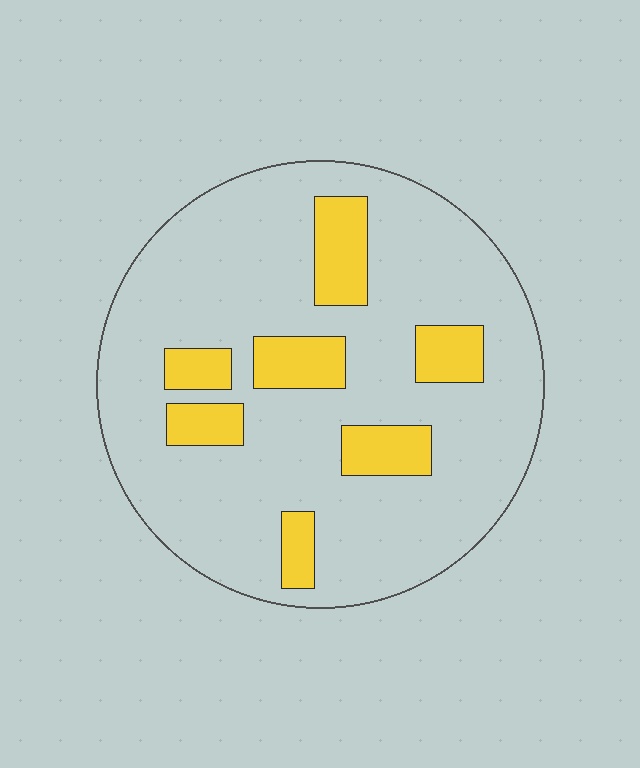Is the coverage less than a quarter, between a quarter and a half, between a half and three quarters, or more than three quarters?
Less than a quarter.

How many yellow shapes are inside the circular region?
7.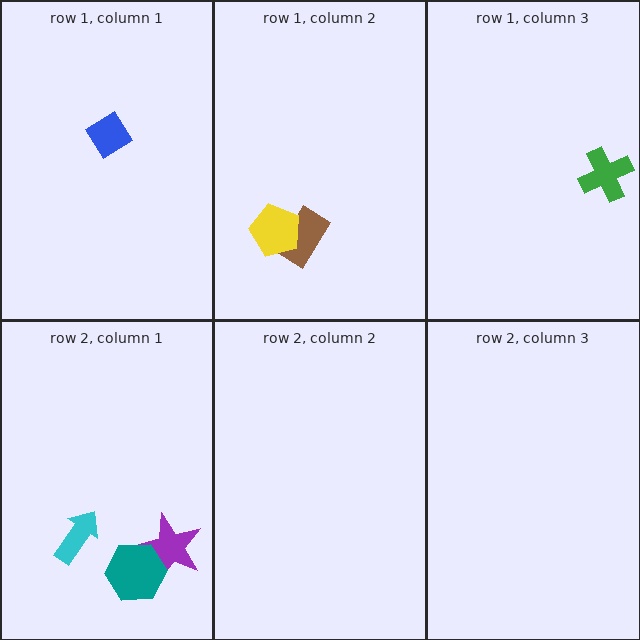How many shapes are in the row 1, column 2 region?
2.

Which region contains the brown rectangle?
The row 1, column 2 region.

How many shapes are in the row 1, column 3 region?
1.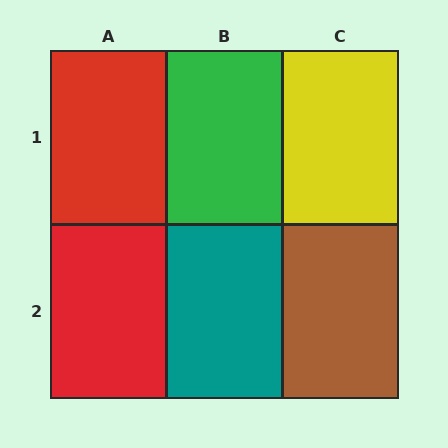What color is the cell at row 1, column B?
Green.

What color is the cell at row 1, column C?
Yellow.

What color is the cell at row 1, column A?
Red.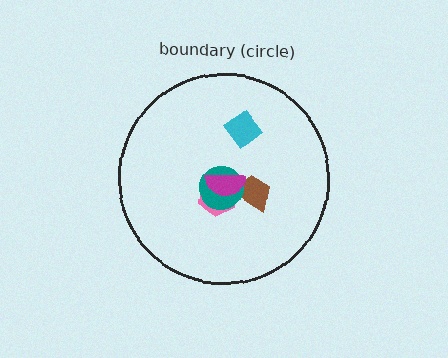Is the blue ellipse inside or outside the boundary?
Inside.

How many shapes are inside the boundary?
6 inside, 0 outside.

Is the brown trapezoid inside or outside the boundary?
Inside.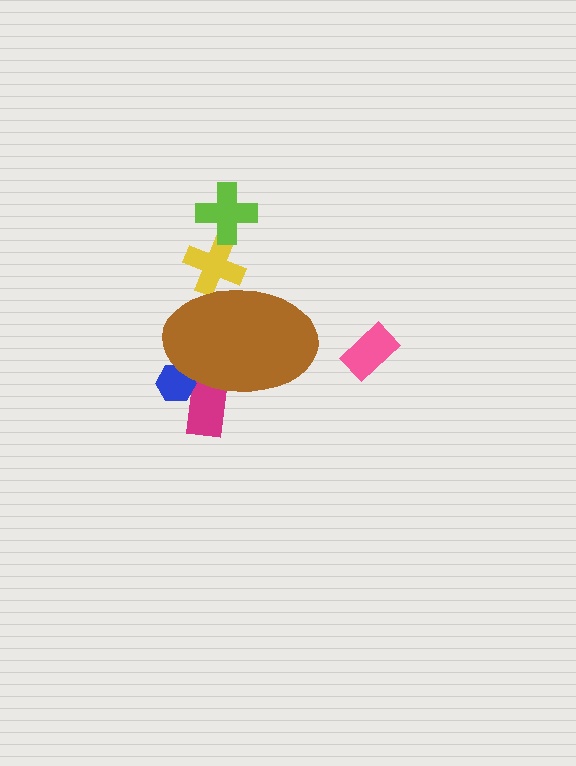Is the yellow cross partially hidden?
Yes, the yellow cross is partially hidden behind the brown ellipse.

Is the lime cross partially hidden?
No, the lime cross is fully visible.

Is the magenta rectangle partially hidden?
Yes, the magenta rectangle is partially hidden behind the brown ellipse.